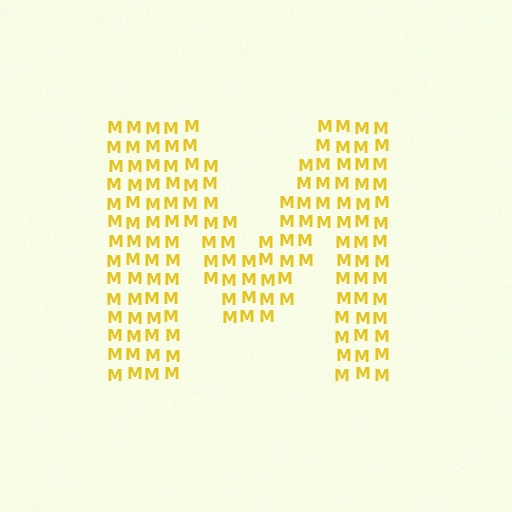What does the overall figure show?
The overall figure shows the letter M.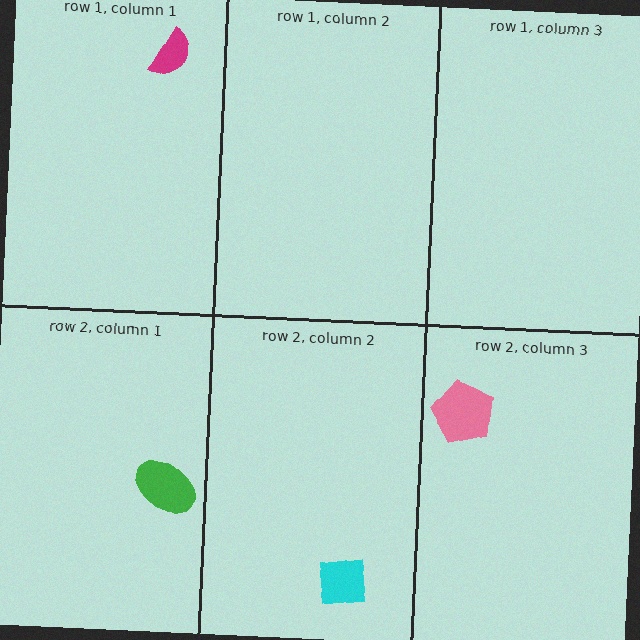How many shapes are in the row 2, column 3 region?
1.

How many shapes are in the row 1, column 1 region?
1.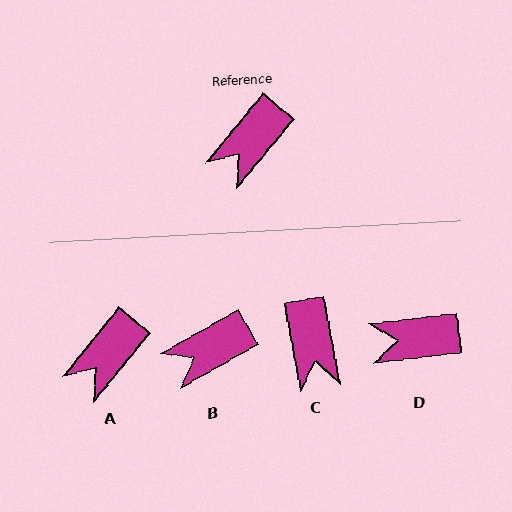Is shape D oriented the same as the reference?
No, it is off by about 44 degrees.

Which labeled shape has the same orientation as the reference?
A.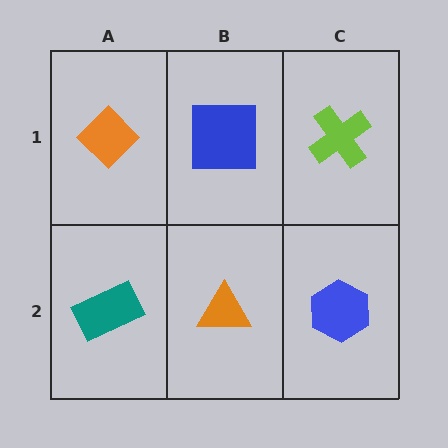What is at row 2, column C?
A blue hexagon.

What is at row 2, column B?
An orange triangle.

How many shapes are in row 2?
3 shapes.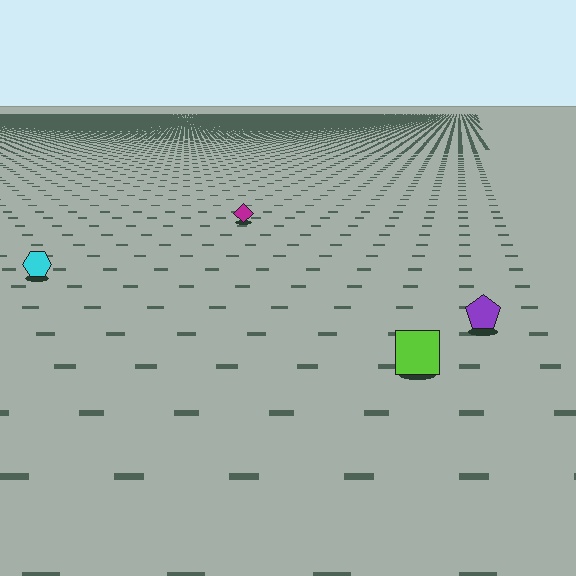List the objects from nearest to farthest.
From nearest to farthest: the lime square, the purple pentagon, the cyan hexagon, the magenta diamond.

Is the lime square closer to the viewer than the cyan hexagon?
Yes. The lime square is closer — you can tell from the texture gradient: the ground texture is coarser near it.